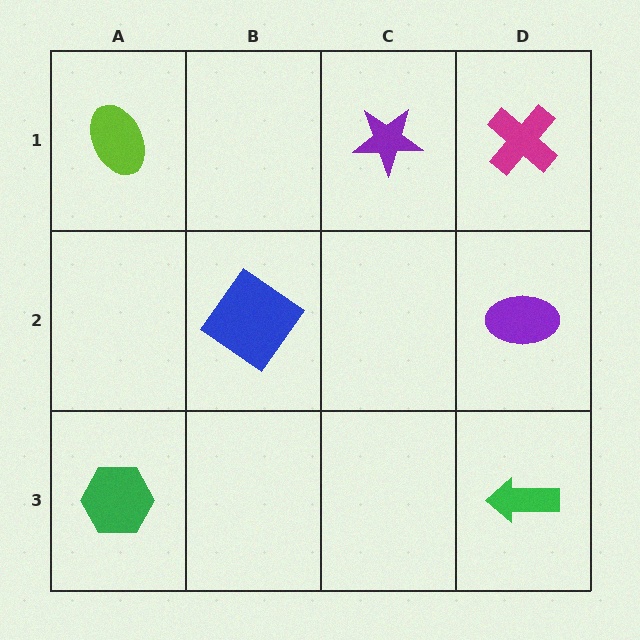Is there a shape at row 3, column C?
No, that cell is empty.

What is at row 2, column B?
A blue diamond.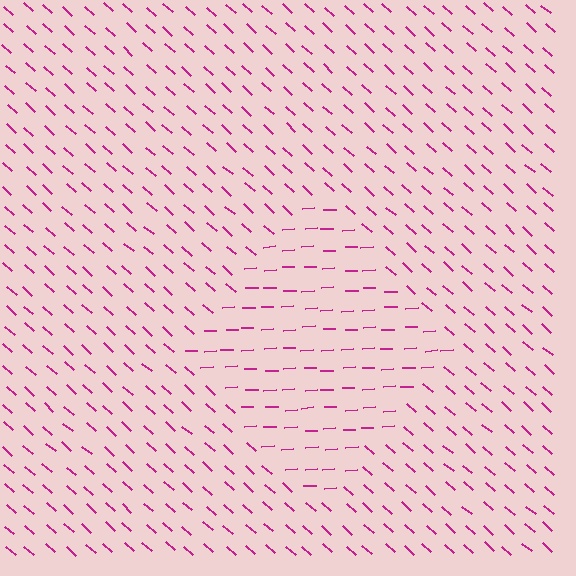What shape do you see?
I see a diamond.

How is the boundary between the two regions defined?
The boundary is defined purely by a change in line orientation (approximately 45 degrees difference). All lines are the same color and thickness.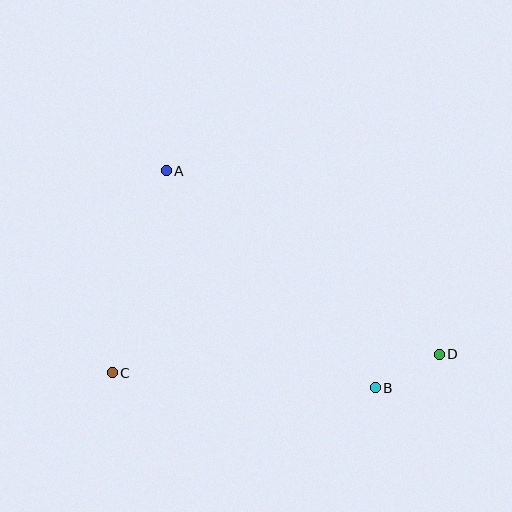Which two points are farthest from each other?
Points A and D are farthest from each other.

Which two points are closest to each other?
Points B and D are closest to each other.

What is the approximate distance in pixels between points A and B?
The distance between A and B is approximately 301 pixels.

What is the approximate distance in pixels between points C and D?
The distance between C and D is approximately 327 pixels.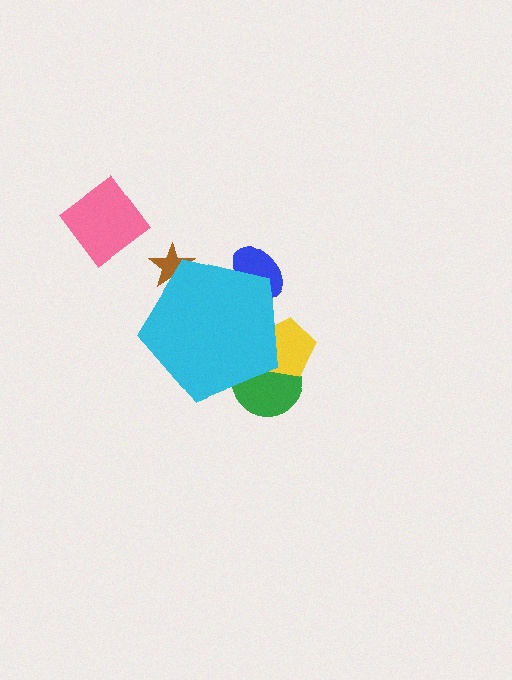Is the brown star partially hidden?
Yes, the brown star is partially hidden behind the cyan pentagon.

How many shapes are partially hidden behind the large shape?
4 shapes are partially hidden.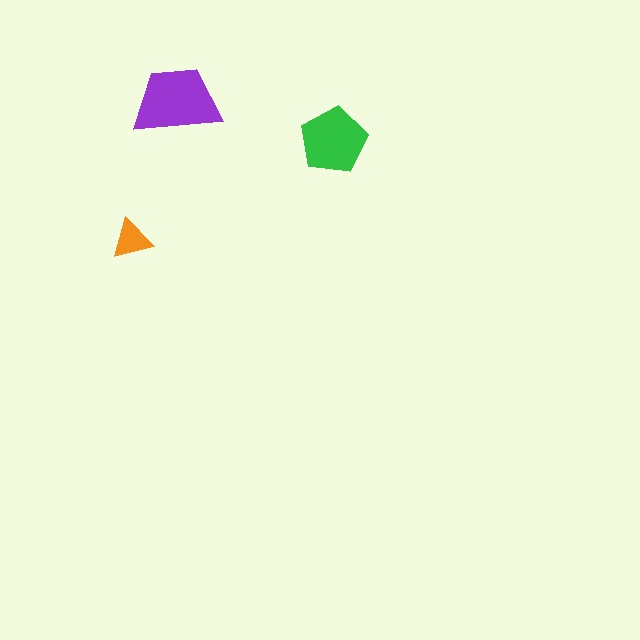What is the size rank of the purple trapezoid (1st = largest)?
1st.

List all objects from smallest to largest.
The orange triangle, the green pentagon, the purple trapezoid.